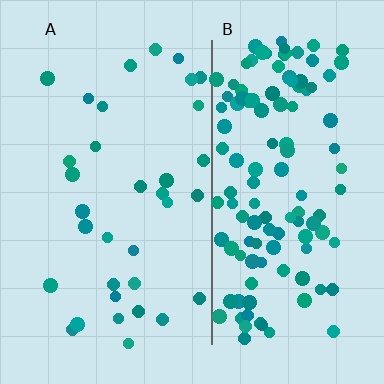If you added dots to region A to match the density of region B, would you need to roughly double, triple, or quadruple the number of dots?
Approximately quadruple.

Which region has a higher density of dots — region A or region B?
B (the right).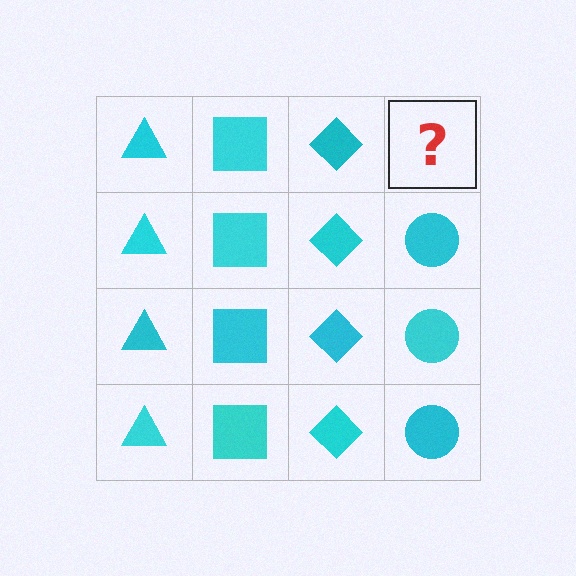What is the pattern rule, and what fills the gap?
The rule is that each column has a consistent shape. The gap should be filled with a cyan circle.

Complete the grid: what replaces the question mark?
The question mark should be replaced with a cyan circle.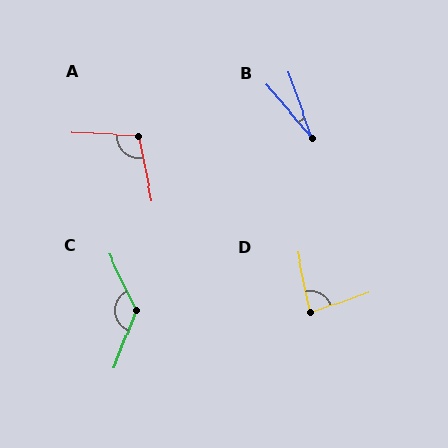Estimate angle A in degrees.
Approximately 103 degrees.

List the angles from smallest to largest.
B (21°), D (82°), A (103°), C (133°).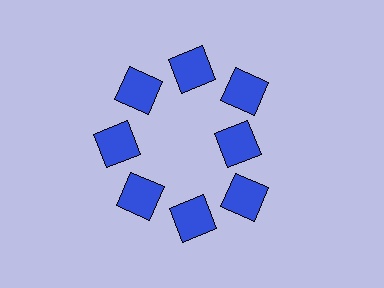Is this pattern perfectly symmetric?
No. The 8 blue squares are arranged in a ring, but one element near the 3 o'clock position is pulled inward toward the center, breaking the 8-fold rotational symmetry.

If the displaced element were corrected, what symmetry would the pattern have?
It would have 8-fold rotational symmetry — the pattern would map onto itself every 45 degrees.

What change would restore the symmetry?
The symmetry would be restored by moving it outward, back onto the ring so that all 8 squares sit at equal angles and equal distance from the center.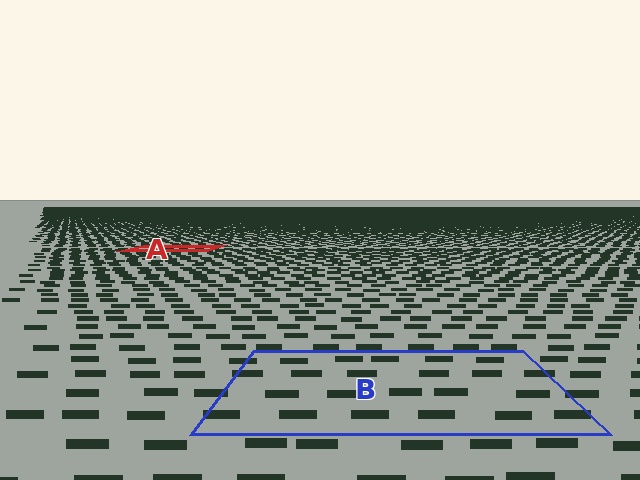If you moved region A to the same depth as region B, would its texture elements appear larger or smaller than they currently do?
They would appear larger. At a closer depth, the same texture elements are projected at a bigger on-screen size.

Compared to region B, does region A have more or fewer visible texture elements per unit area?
Region A has more texture elements per unit area — they are packed more densely because it is farther away.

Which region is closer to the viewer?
Region B is closer. The texture elements there are larger and more spread out.